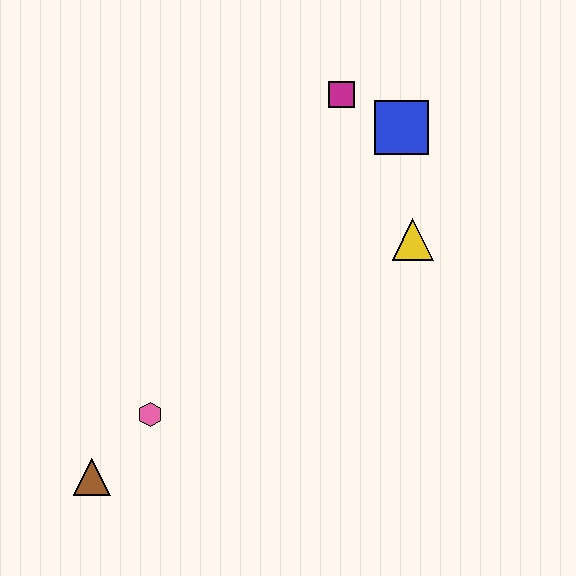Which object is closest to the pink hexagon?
The brown triangle is closest to the pink hexagon.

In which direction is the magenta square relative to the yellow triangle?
The magenta square is above the yellow triangle.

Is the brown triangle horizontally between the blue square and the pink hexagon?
No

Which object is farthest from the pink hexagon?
The blue square is farthest from the pink hexagon.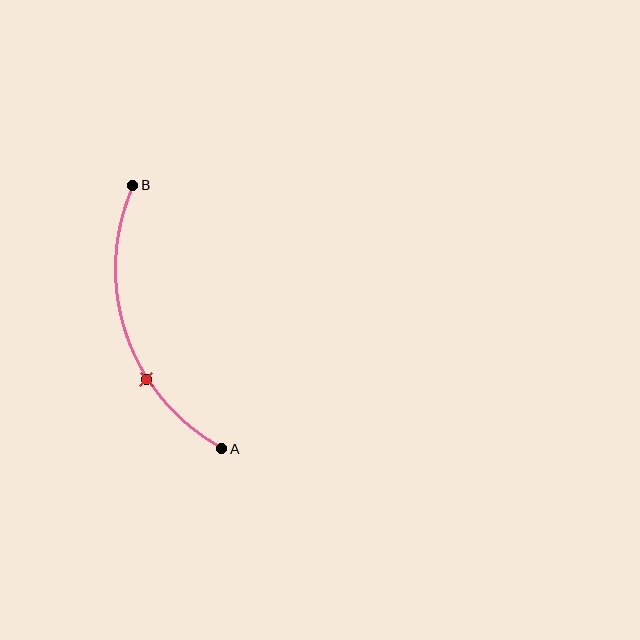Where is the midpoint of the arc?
The arc midpoint is the point on the curve farthest from the straight line joining A and B. It sits to the left of that line.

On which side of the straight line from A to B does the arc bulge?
The arc bulges to the left of the straight line connecting A and B.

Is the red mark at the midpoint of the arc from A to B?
No. The red mark lies on the arc but is closer to endpoint A. The arc midpoint would be at the point on the curve equidistant along the arc from both A and B.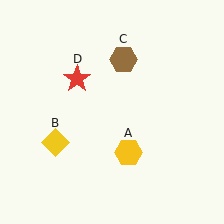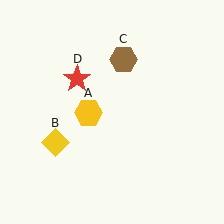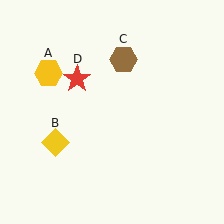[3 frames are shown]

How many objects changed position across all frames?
1 object changed position: yellow hexagon (object A).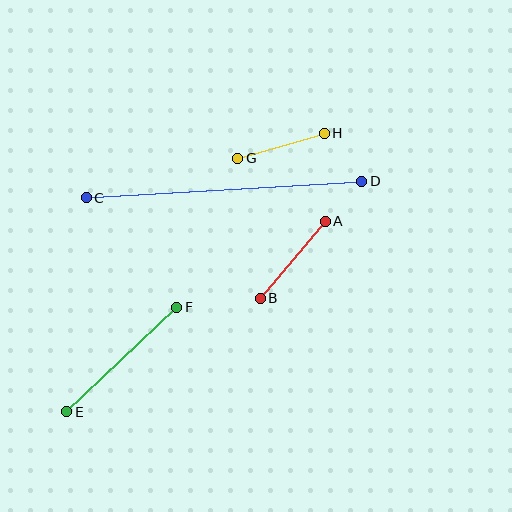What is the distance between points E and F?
The distance is approximately 152 pixels.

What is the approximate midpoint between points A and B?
The midpoint is at approximately (293, 260) pixels.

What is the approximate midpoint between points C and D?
The midpoint is at approximately (224, 189) pixels.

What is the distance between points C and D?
The distance is approximately 276 pixels.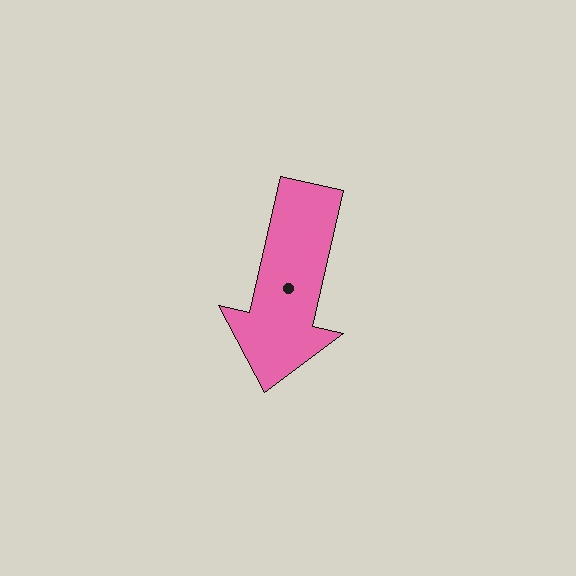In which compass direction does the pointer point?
South.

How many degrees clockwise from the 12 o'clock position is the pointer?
Approximately 193 degrees.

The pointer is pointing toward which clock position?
Roughly 6 o'clock.